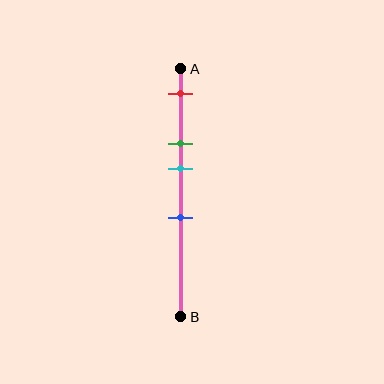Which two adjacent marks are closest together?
The green and cyan marks are the closest adjacent pair.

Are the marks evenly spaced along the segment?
No, the marks are not evenly spaced.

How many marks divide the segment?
There are 4 marks dividing the segment.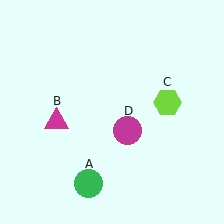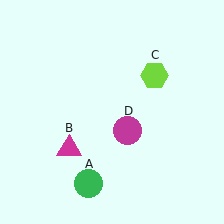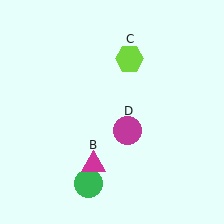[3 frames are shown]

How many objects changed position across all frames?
2 objects changed position: magenta triangle (object B), lime hexagon (object C).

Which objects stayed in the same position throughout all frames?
Green circle (object A) and magenta circle (object D) remained stationary.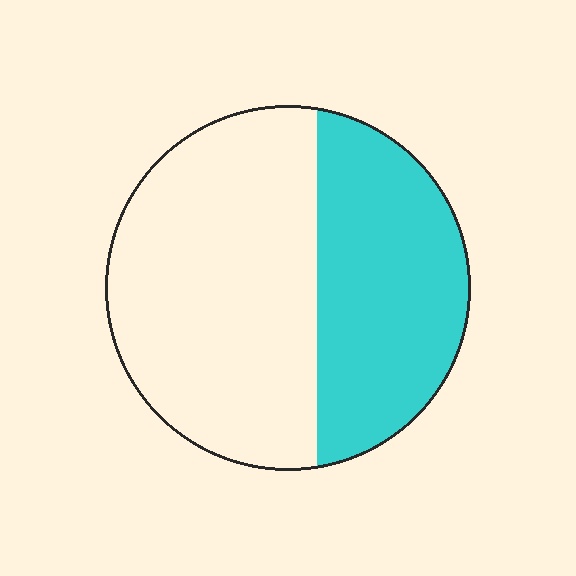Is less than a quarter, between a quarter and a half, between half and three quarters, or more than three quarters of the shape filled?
Between a quarter and a half.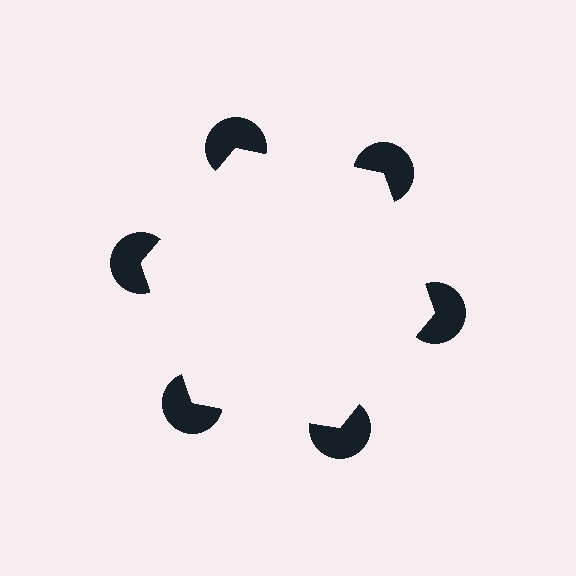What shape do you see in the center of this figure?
An illusory hexagon — its edges are inferred from the aligned wedge cuts in the pac-man discs, not physically drawn.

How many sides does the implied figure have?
6 sides.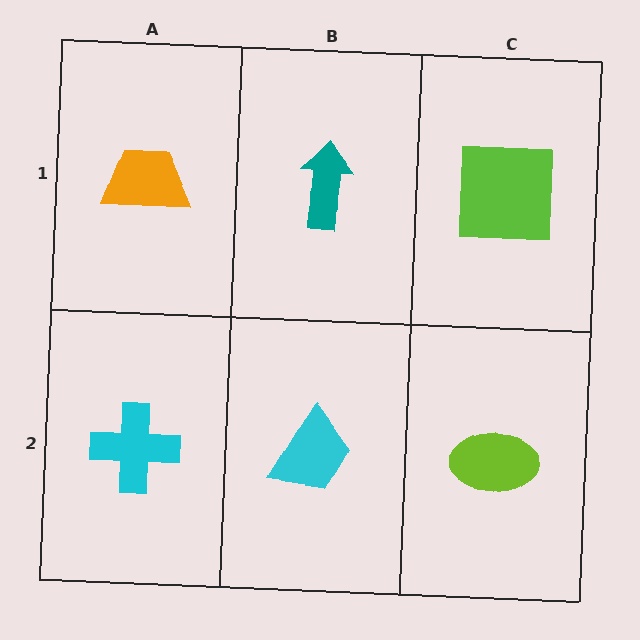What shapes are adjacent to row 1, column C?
A lime ellipse (row 2, column C), a teal arrow (row 1, column B).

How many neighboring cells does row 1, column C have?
2.